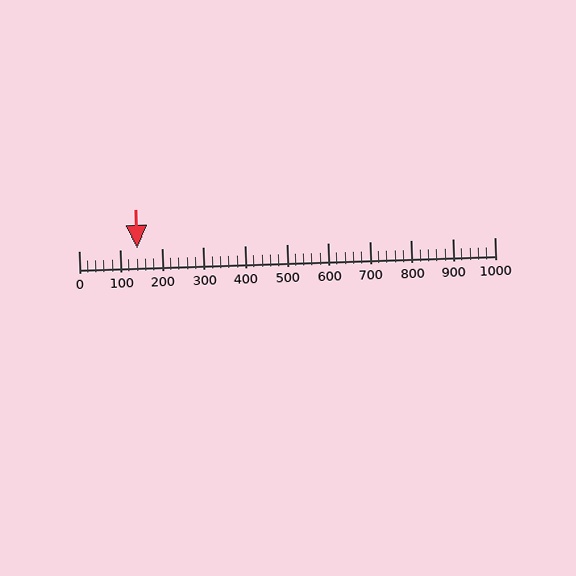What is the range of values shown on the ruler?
The ruler shows values from 0 to 1000.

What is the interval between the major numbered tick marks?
The major tick marks are spaced 100 units apart.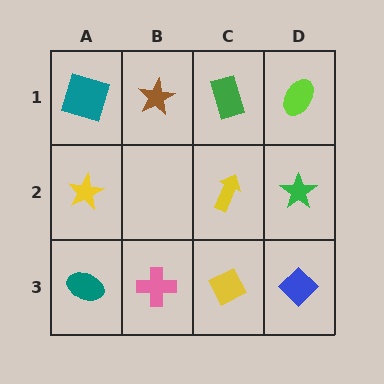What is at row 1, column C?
A green rectangle.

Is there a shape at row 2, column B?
No, that cell is empty.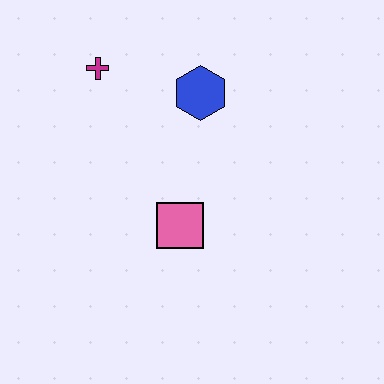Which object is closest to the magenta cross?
The blue hexagon is closest to the magenta cross.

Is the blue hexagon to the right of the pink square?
Yes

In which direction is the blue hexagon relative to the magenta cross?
The blue hexagon is to the right of the magenta cross.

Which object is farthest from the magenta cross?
The pink square is farthest from the magenta cross.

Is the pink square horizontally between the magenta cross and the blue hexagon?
Yes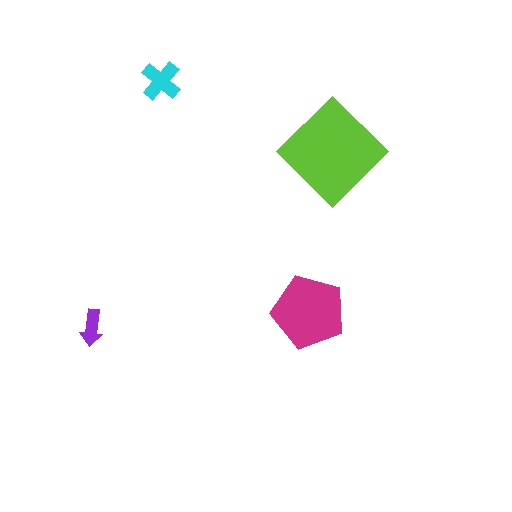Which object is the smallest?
The purple arrow.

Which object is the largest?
The lime diamond.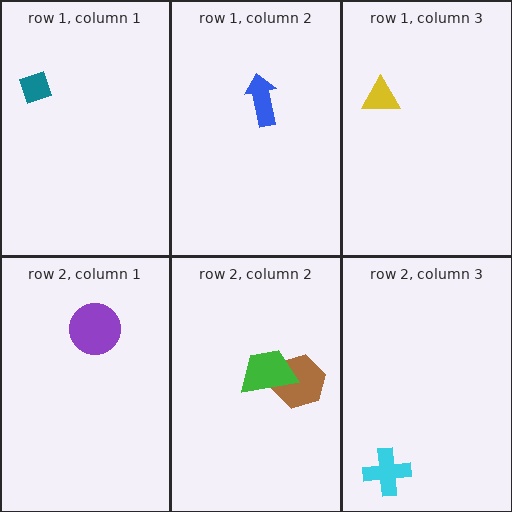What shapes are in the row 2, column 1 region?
The purple circle.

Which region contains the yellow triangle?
The row 1, column 3 region.